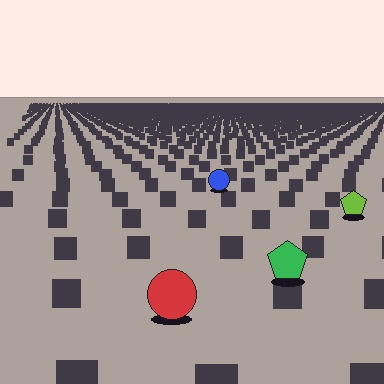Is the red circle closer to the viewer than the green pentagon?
Yes. The red circle is closer — you can tell from the texture gradient: the ground texture is coarser near it.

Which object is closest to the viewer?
The red circle is closest. The texture marks near it are larger and more spread out.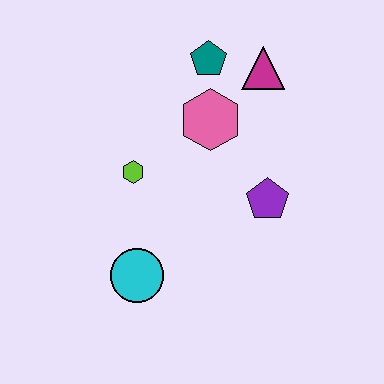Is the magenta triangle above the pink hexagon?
Yes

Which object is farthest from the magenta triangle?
The cyan circle is farthest from the magenta triangle.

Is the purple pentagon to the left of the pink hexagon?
No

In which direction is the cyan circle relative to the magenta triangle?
The cyan circle is below the magenta triangle.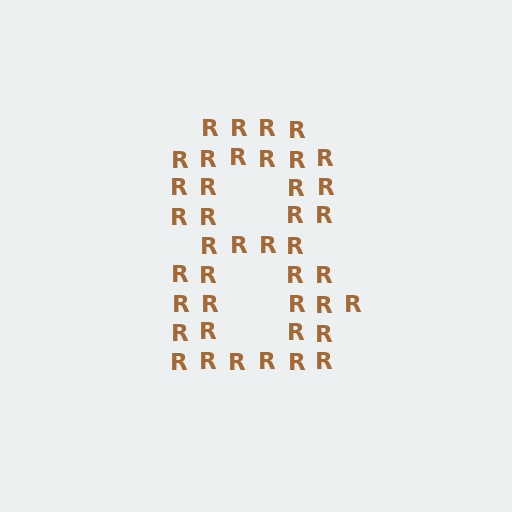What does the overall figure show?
The overall figure shows the digit 8.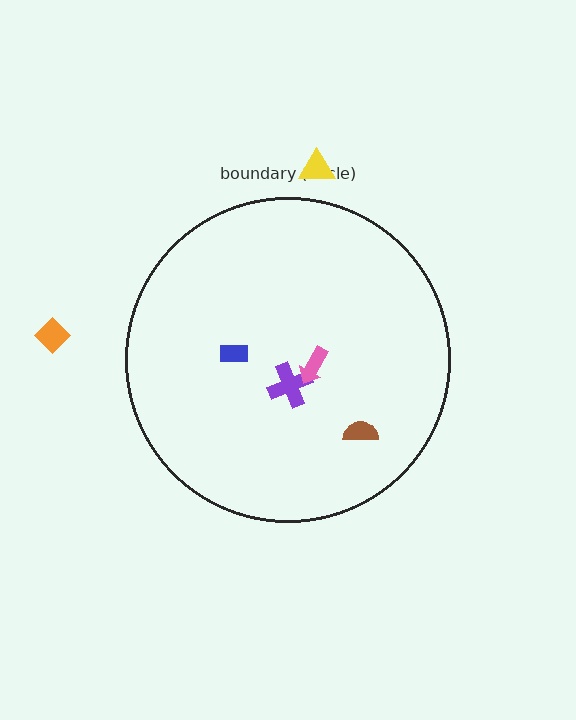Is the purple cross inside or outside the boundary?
Inside.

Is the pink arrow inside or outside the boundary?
Inside.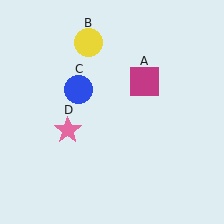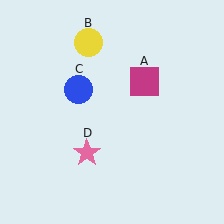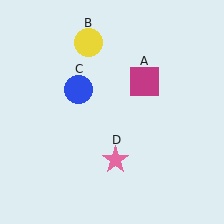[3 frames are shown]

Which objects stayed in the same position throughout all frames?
Magenta square (object A) and yellow circle (object B) and blue circle (object C) remained stationary.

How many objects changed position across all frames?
1 object changed position: pink star (object D).